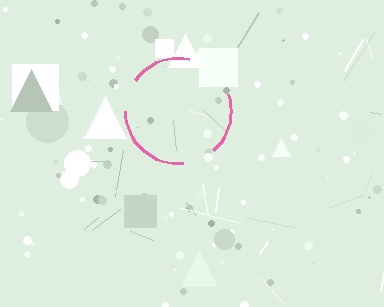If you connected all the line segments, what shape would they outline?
They would outline a circle.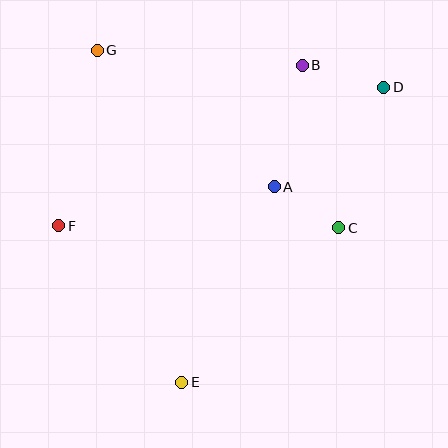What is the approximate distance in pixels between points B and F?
The distance between B and F is approximately 292 pixels.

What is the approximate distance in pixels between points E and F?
The distance between E and F is approximately 199 pixels.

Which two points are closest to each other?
Points A and C are closest to each other.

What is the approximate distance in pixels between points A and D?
The distance between A and D is approximately 148 pixels.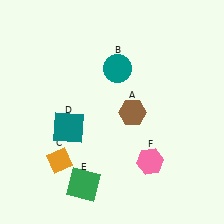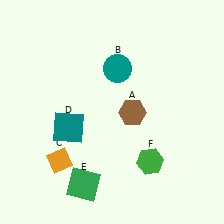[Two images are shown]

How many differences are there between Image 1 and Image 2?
There is 1 difference between the two images.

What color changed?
The hexagon (F) changed from pink in Image 1 to green in Image 2.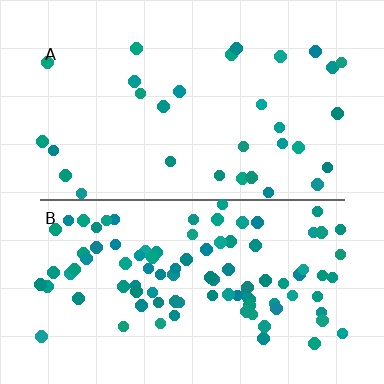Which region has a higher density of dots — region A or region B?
B (the bottom).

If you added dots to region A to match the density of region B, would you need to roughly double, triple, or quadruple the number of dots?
Approximately triple.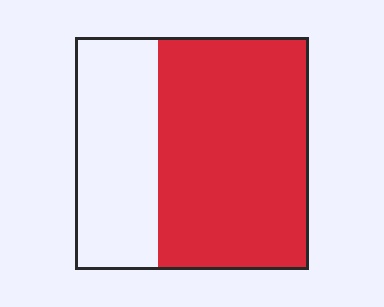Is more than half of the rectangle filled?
Yes.